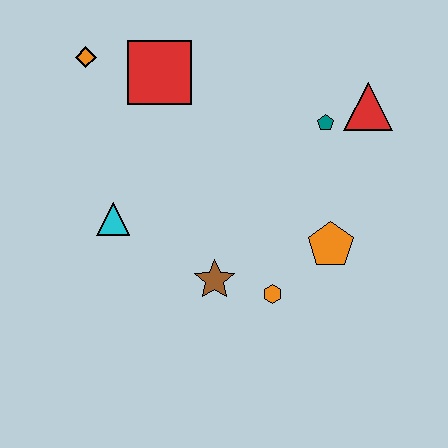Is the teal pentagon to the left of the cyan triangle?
No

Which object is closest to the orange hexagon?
The brown star is closest to the orange hexagon.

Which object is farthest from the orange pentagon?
The orange diamond is farthest from the orange pentagon.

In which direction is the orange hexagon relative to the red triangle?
The orange hexagon is below the red triangle.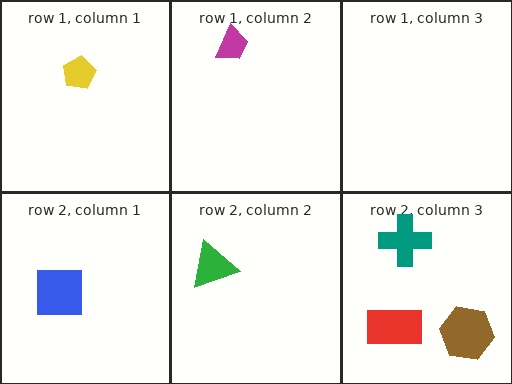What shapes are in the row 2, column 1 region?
The blue square.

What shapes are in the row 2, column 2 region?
The green triangle.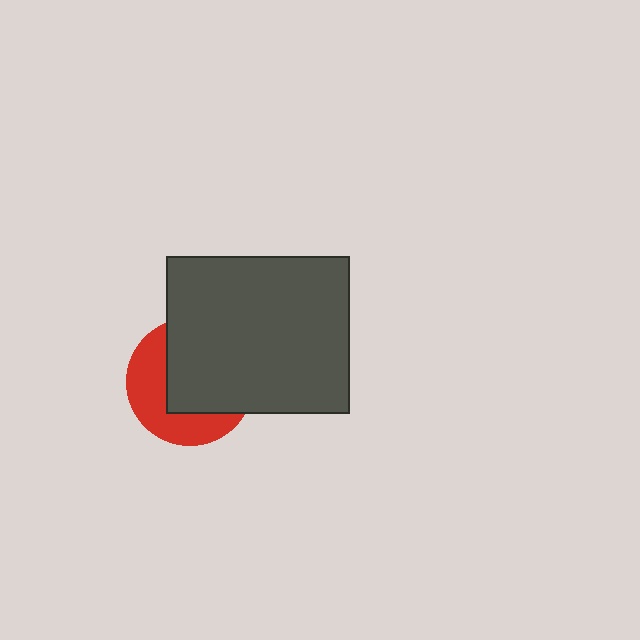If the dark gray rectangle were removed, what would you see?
You would see the complete red circle.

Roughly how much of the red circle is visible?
A small part of it is visible (roughly 42%).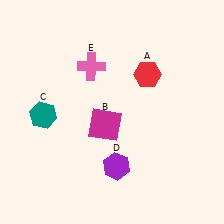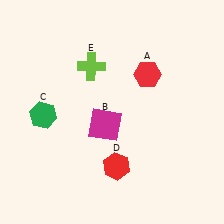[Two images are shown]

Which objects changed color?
C changed from teal to green. D changed from purple to red. E changed from pink to lime.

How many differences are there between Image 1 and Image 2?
There are 3 differences between the two images.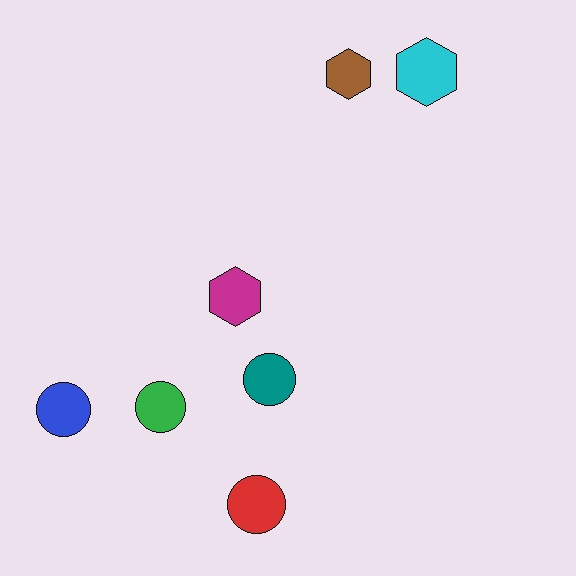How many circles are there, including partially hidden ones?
There are 4 circles.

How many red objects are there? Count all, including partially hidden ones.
There is 1 red object.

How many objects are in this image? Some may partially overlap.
There are 7 objects.